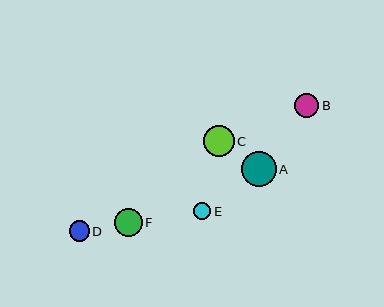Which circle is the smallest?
Circle E is the smallest with a size of approximately 17 pixels.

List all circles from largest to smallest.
From largest to smallest: A, C, F, B, D, E.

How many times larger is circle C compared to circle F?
Circle C is approximately 1.1 times the size of circle F.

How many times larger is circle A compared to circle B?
Circle A is approximately 1.4 times the size of circle B.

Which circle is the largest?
Circle A is the largest with a size of approximately 35 pixels.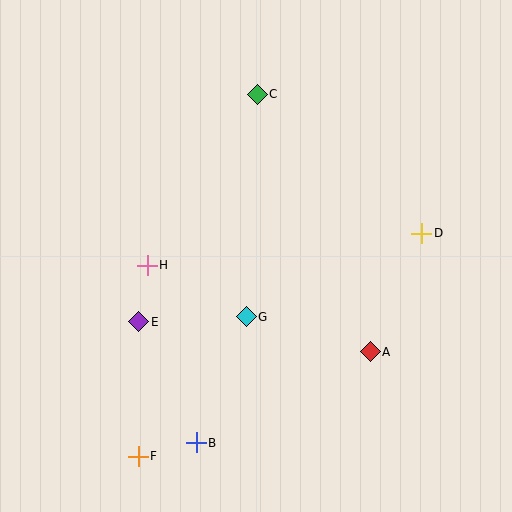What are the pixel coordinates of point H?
Point H is at (147, 265).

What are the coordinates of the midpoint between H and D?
The midpoint between H and D is at (285, 249).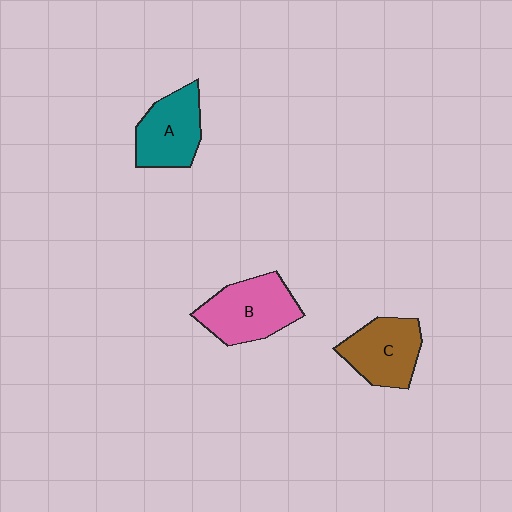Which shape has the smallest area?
Shape A (teal).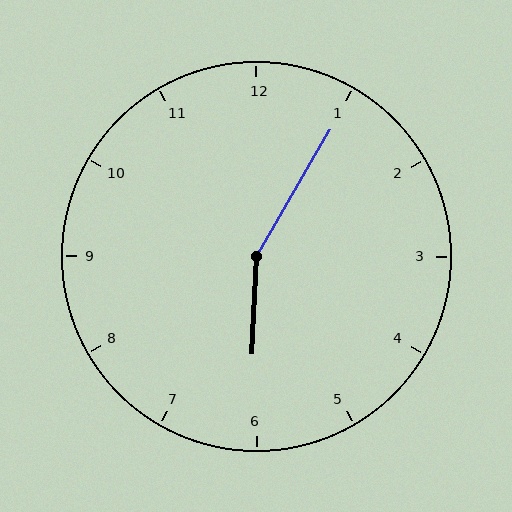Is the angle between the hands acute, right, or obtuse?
It is obtuse.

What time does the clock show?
6:05.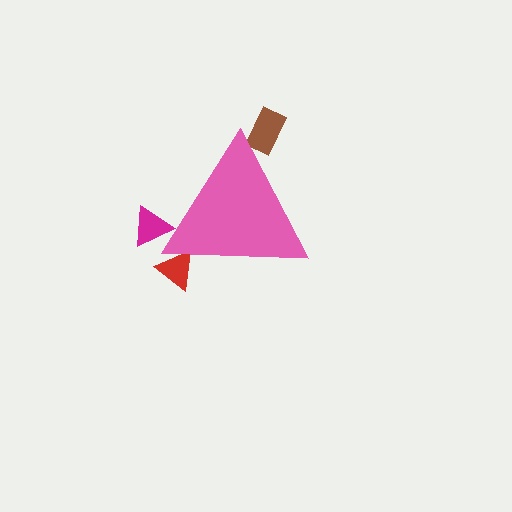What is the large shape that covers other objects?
A pink triangle.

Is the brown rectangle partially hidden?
Yes, the brown rectangle is partially hidden behind the pink triangle.